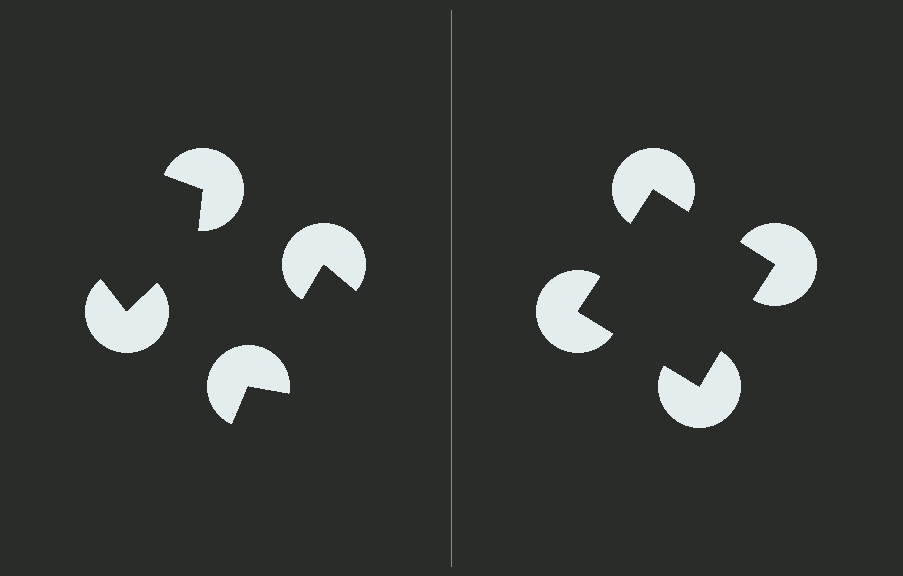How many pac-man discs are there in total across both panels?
8 — 4 on each side.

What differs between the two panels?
The pac-man discs are positioned identically on both sides; only the wedge orientations differ. On the right they align to a square; on the left they are misaligned.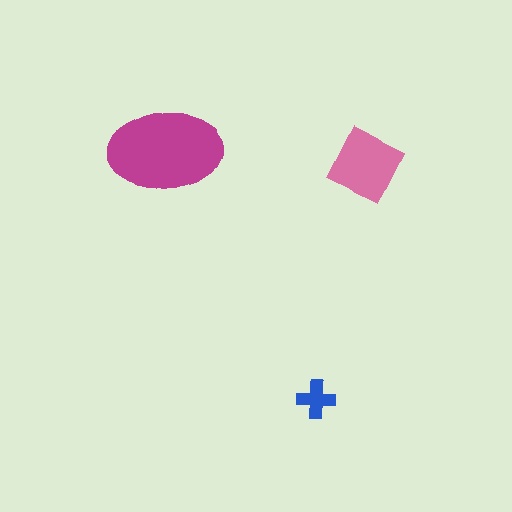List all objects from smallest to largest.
The blue cross, the pink diamond, the magenta ellipse.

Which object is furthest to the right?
The pink diamond is rightmost.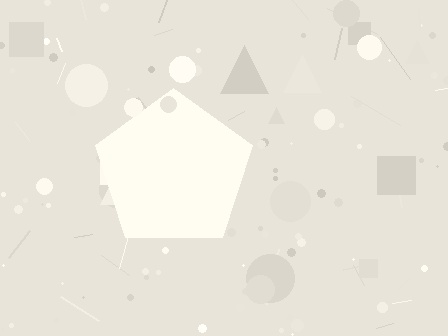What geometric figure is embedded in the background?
A pentagon is embedded in the background.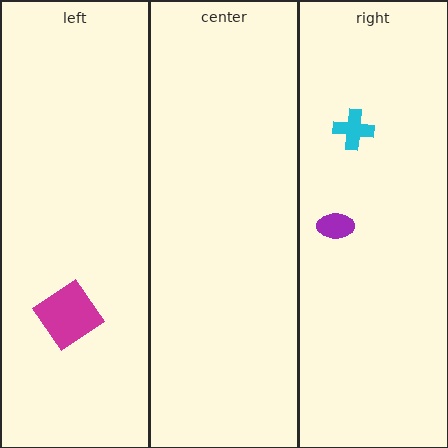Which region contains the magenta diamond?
The left region.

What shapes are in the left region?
The magenta diamond.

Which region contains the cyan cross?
The right region.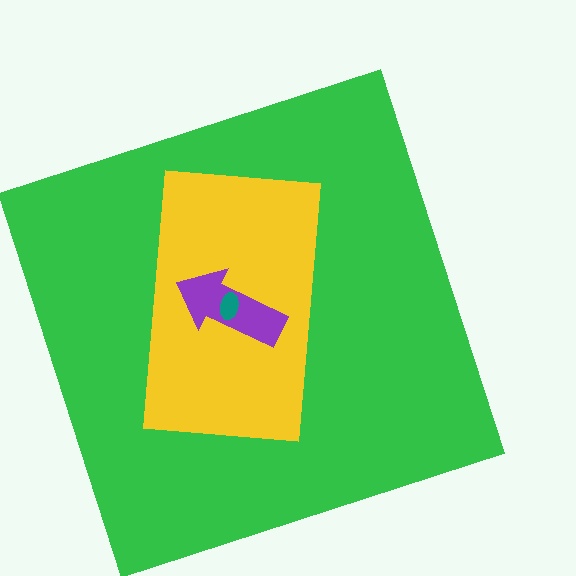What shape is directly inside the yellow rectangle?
The purple arrow.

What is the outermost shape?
The green square.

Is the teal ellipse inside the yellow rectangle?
Yes.